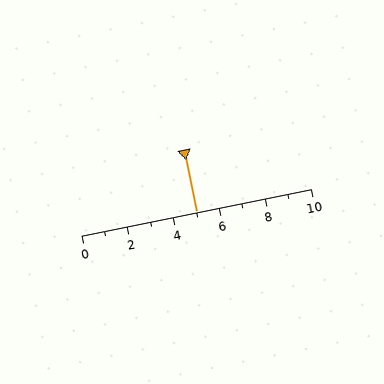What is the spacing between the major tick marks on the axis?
The major ticks are spaced 2 apart.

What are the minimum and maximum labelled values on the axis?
The axis runs from 0 to 10.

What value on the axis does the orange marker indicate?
The marker indicates approximately 5.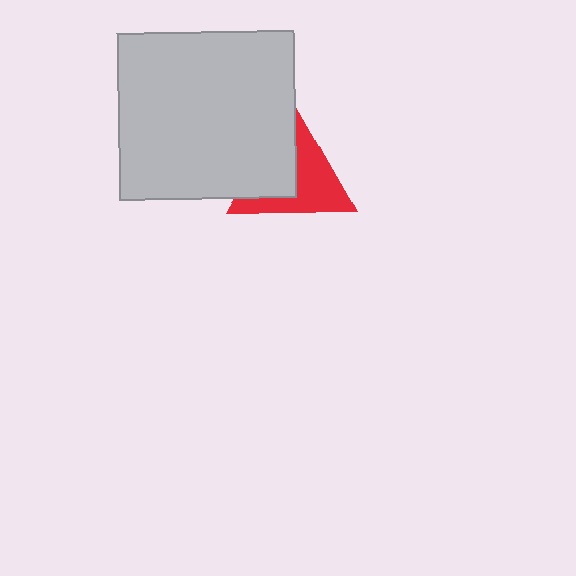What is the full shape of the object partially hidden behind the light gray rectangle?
The partially hidden object is a red triangle.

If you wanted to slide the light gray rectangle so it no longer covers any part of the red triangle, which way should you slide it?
Slide it left — that is the most direct way to separate the two shapes.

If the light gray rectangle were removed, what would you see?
You would see the complete red triangle.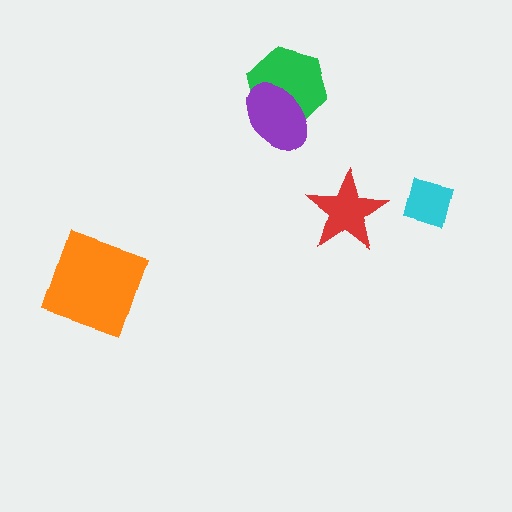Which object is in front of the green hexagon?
The purple ellipse is in front of the green hexagon.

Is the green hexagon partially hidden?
Yes, it is partially covered by another shape.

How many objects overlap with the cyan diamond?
0 objects overlap with the cyan diamond.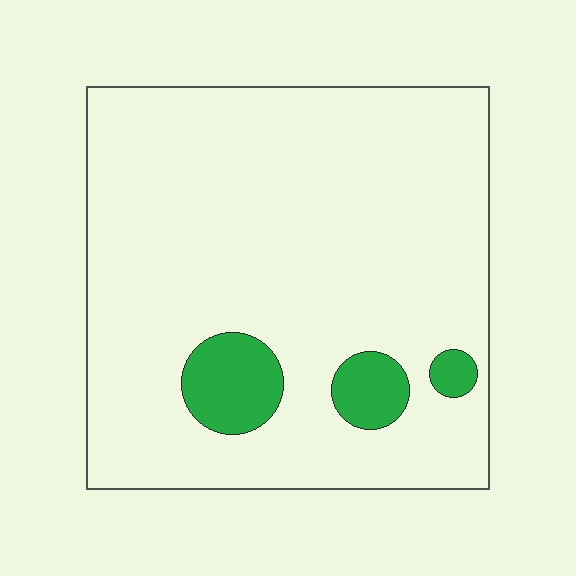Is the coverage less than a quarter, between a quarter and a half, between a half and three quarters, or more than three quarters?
Less than a quarter.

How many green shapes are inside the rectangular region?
3.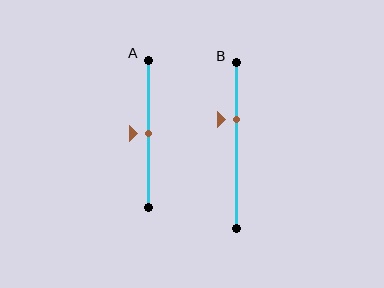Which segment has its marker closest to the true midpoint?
Segment A has its marker closest to the true midpoint.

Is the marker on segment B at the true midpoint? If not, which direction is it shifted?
No, the marker on segment B is shifted upward by about 16% of the segment length.